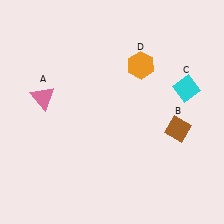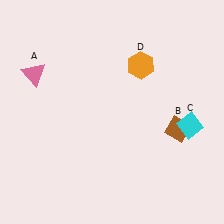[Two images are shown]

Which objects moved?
The objects that moved are: the pink triangle (A), the cyan diamond (C).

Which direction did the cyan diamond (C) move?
The cyan diamond (C) moved down.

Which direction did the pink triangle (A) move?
The pink triangle (A) moved up.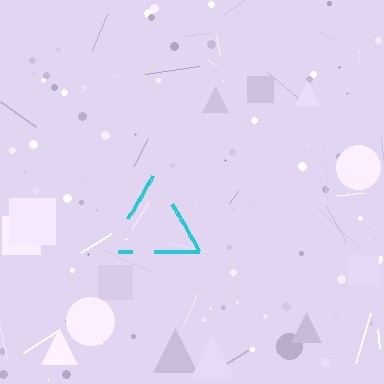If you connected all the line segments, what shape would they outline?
They would outline a triangle.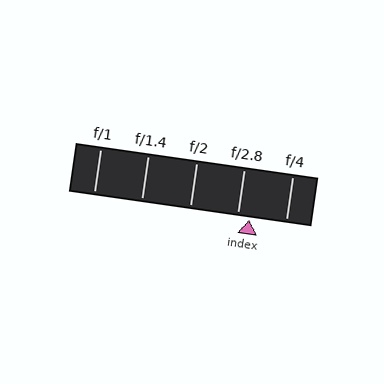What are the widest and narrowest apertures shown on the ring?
The widest aperture shown is f/1 and the narrowest is f/4.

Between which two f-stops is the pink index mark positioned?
The index mark is between f/2.8 and f/4.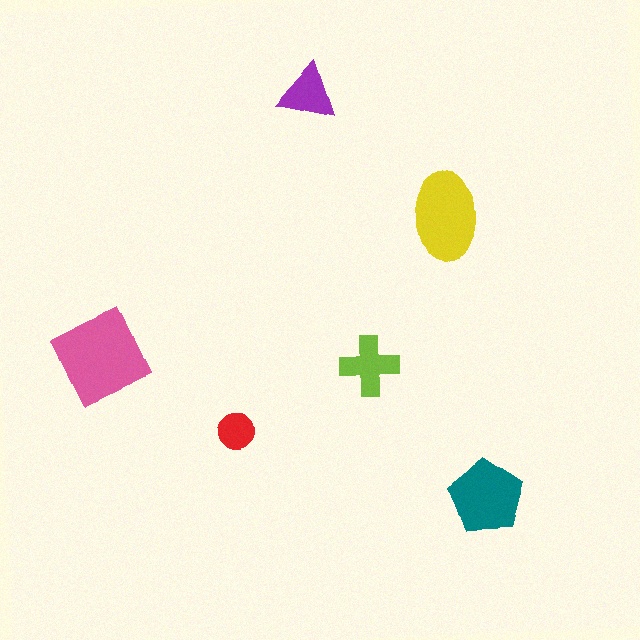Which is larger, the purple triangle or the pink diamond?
The pink diamond.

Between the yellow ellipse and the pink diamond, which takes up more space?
The pink diamond.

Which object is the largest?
The pink diamond.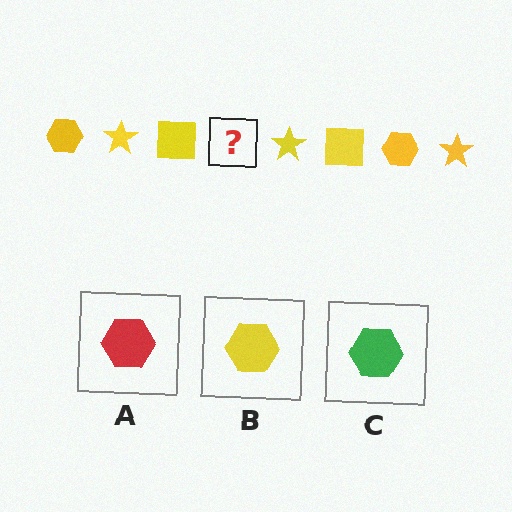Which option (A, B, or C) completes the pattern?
B.